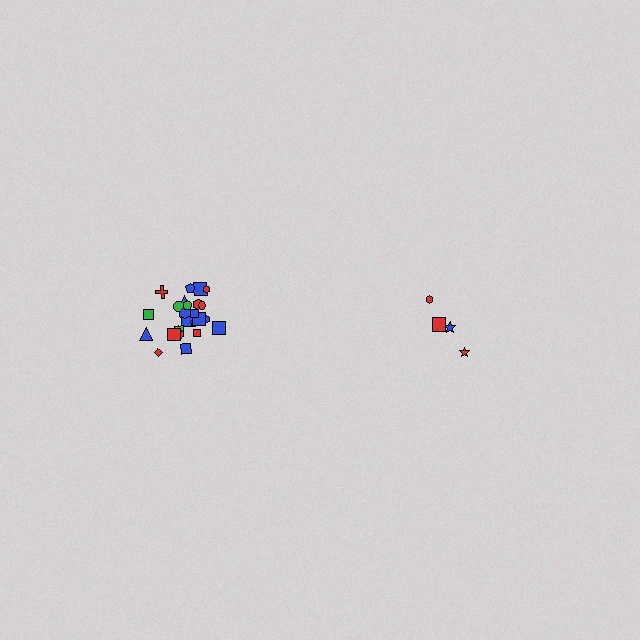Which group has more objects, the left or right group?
The left group.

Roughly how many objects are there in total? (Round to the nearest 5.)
Roughly 30 objects in total.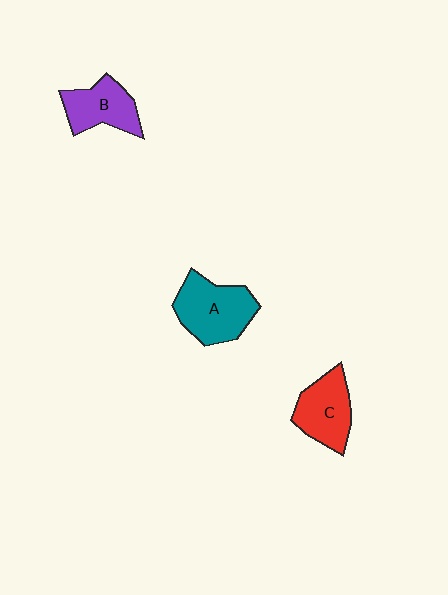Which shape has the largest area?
Shape A (teal).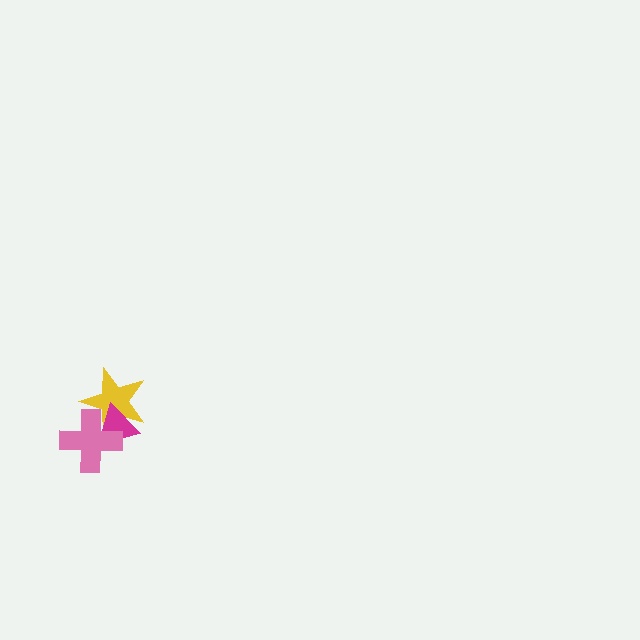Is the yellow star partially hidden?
Yes, it is partially covered by another shape.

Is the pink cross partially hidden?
No, no other shape covers it.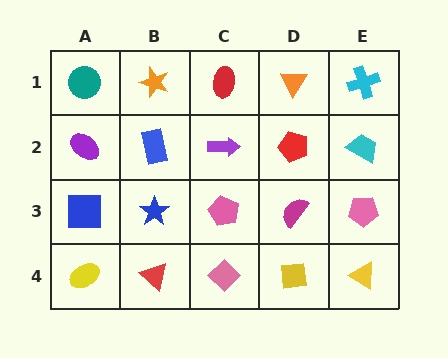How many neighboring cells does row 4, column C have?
3.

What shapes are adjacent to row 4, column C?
A pink pentagon (row 3, column C), a red triangle (row 4, column B), a yellow square (row 4, column D).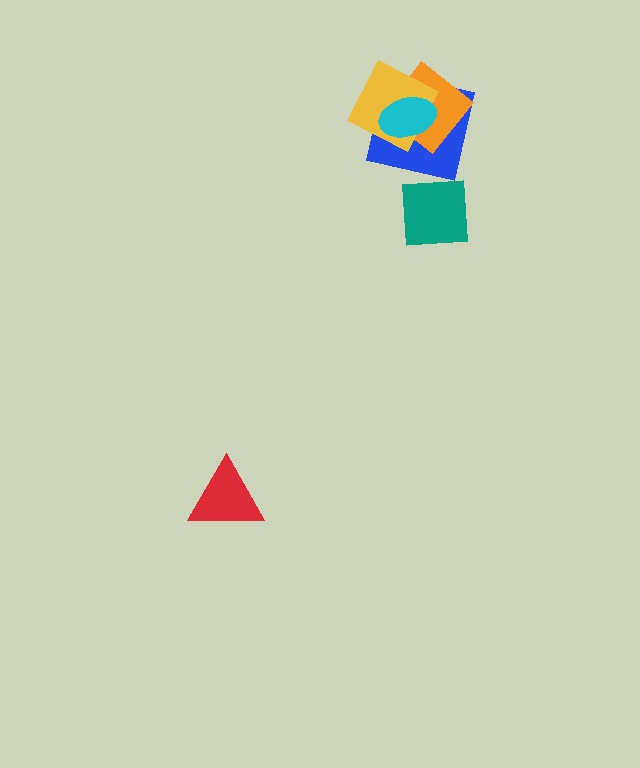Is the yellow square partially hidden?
Yes, it is partially covered by another shape.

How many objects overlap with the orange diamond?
3 objects overlap with the orange diamond.